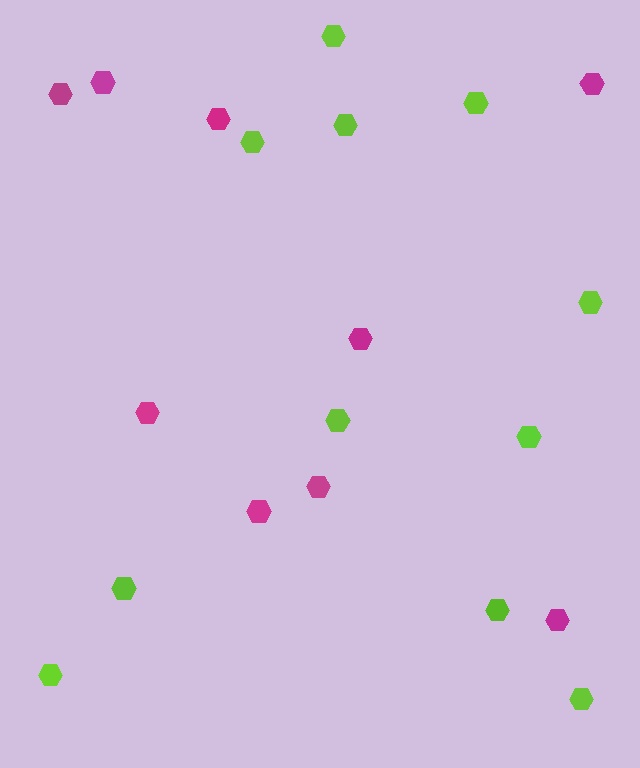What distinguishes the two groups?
There are 2 groups: one group of magenta hexagons (9) and one group of lime hexagons (11).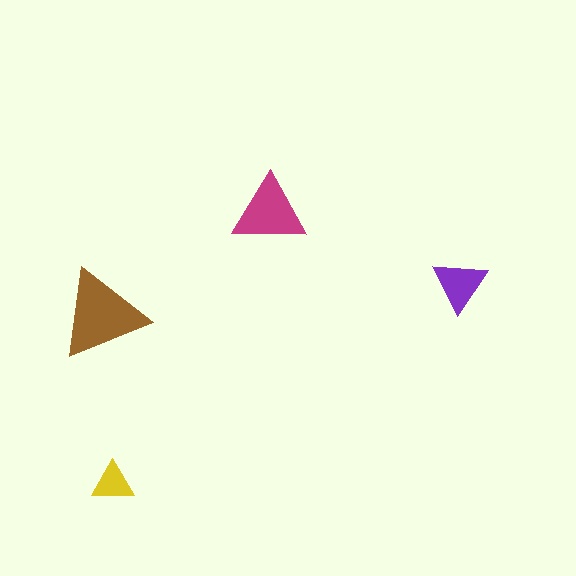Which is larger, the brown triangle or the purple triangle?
The brown one.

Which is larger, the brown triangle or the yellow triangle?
The brown one.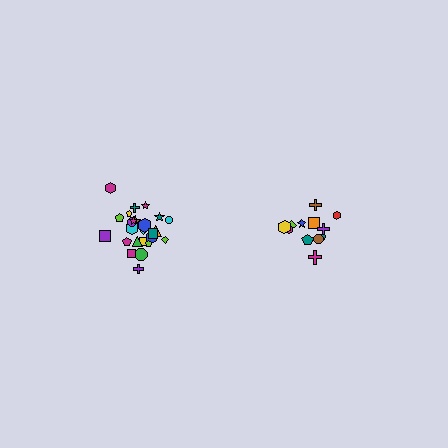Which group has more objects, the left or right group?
The left group.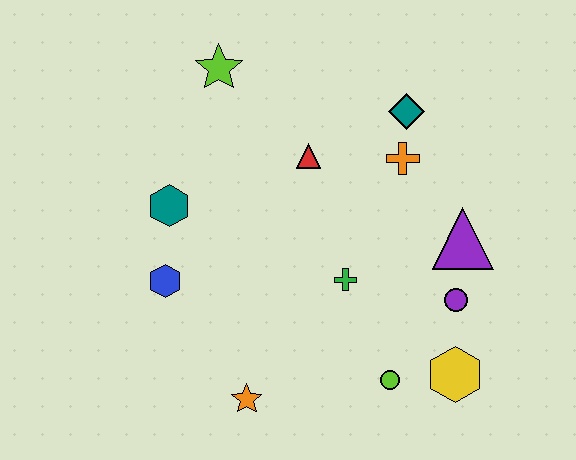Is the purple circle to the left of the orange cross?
No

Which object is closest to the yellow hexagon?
The lime circle is closest to the yellow hexagon.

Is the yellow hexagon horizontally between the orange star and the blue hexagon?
No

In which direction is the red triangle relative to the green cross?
The red triangle is above the green cross.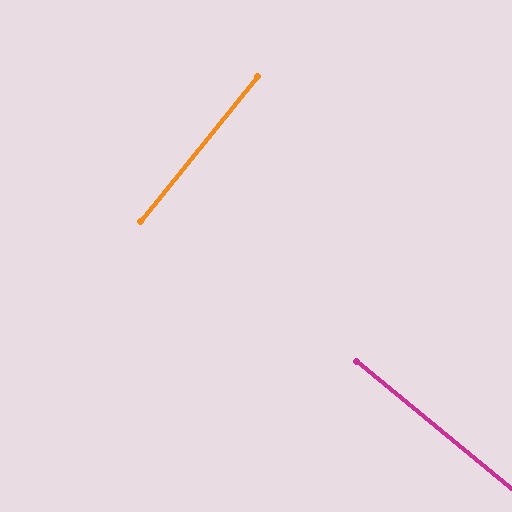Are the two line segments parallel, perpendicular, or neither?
Perpendicular — they meet at approximately 90°.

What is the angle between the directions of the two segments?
Approximately 90 degrees.